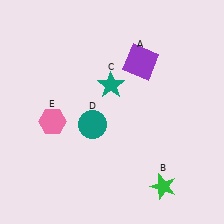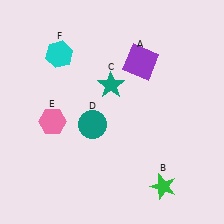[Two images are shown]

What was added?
A cyan hexagon (F) was added in Image 2.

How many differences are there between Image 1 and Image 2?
There is 1 difference between the two images.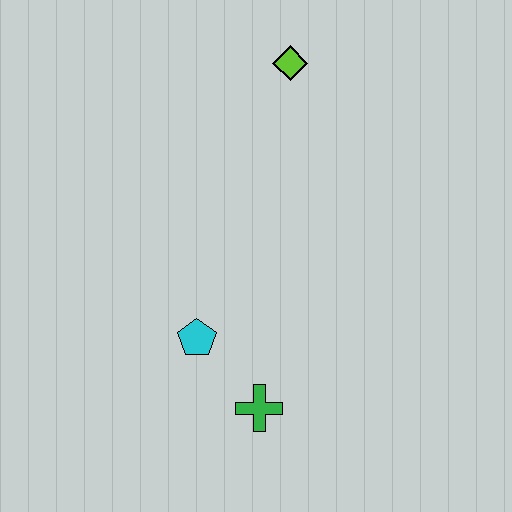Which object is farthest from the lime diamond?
The green cross is farthest from the lime diamond.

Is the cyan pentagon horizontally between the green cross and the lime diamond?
No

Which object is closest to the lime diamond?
The cyan pentagon is closest to the lime diamond.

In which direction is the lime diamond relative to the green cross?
The lime diamond is above the green cross.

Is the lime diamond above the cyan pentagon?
Yes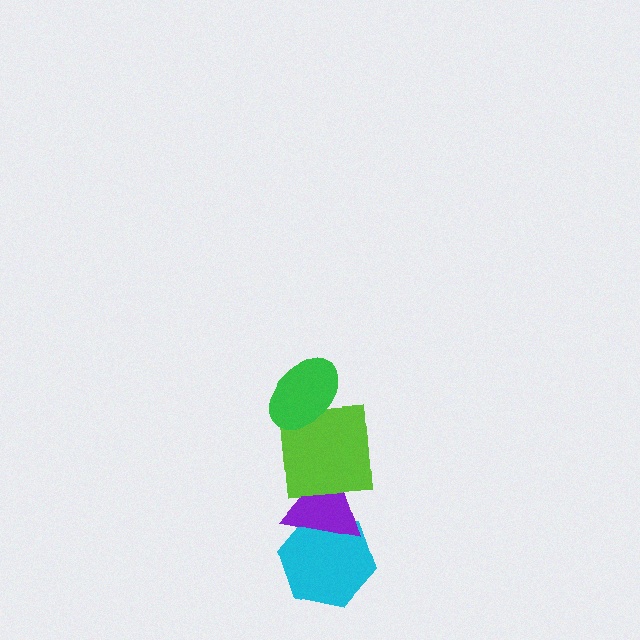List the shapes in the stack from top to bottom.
From top to bottom: the green ellipse, the lime square, the purple triangle, the cyan hexagon.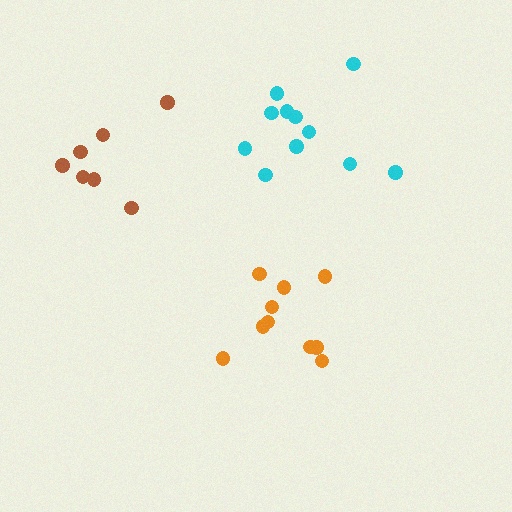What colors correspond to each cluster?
The clusters are colored: orange, brown, cyan.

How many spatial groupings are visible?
There are 3 spatial groupings.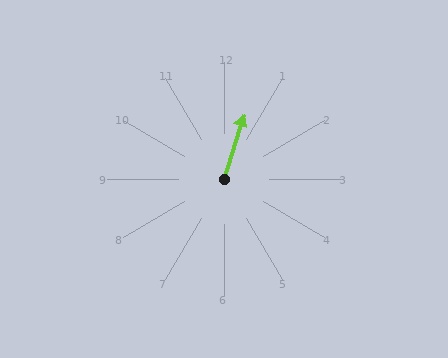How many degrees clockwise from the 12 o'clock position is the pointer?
Approximately 17 degrees.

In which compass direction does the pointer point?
North.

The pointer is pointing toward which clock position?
Roughly 1 o'clock.